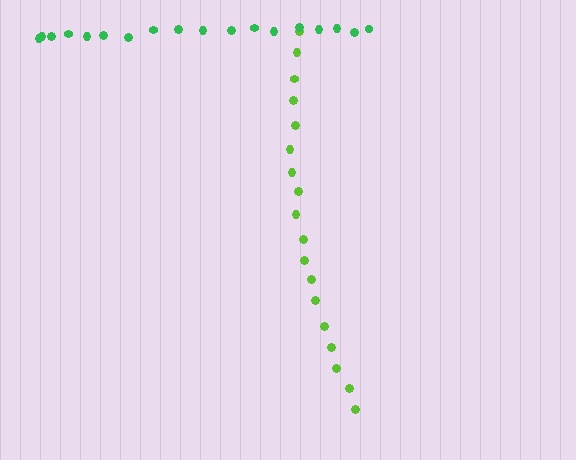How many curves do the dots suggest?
There are 2 distinct paths.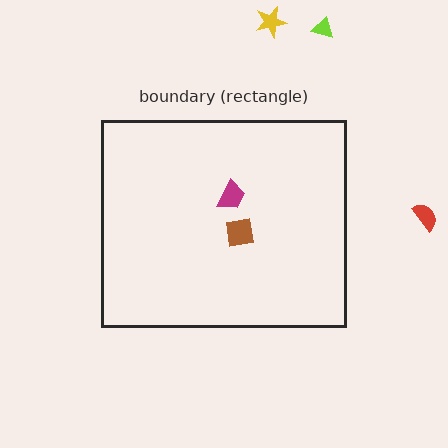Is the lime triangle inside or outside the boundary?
Outside.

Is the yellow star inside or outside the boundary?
Outside.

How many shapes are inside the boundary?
2 inside, 3 outside.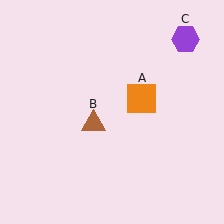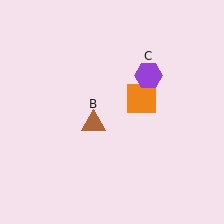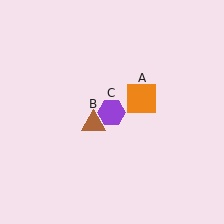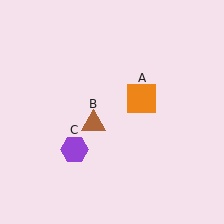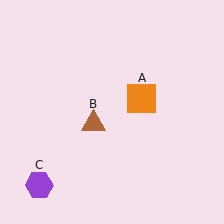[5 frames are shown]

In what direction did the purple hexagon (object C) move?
The purple hexagon (object C) moved down and to the left.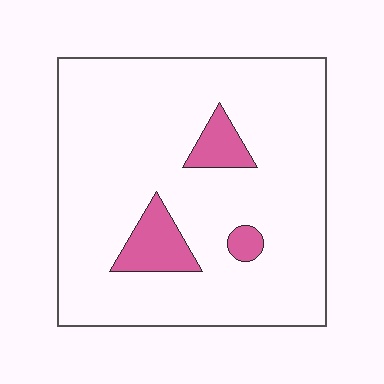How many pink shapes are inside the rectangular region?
3.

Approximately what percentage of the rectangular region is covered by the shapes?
Approximately 10%.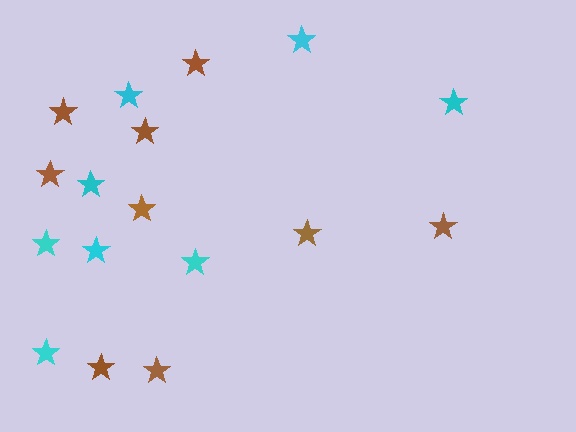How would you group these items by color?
There are 2 groups: one group of cyan stars (8) and one group of brown stars (9).